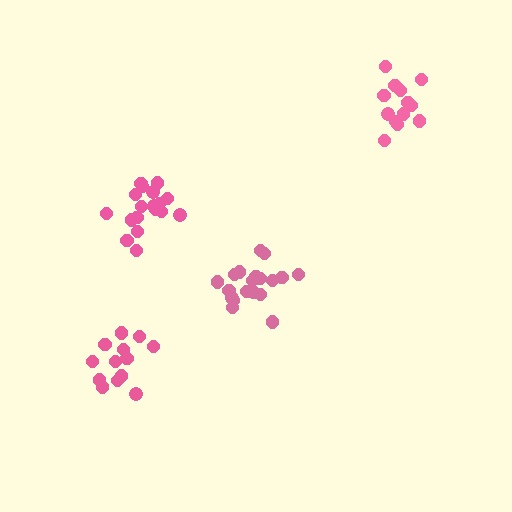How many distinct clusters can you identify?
There are 4 distinct clusters.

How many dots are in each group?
Group 1: 18 dots, Group 2: 13 dots, Group 3: 13 dots, Group 4: 19 dots (63 total).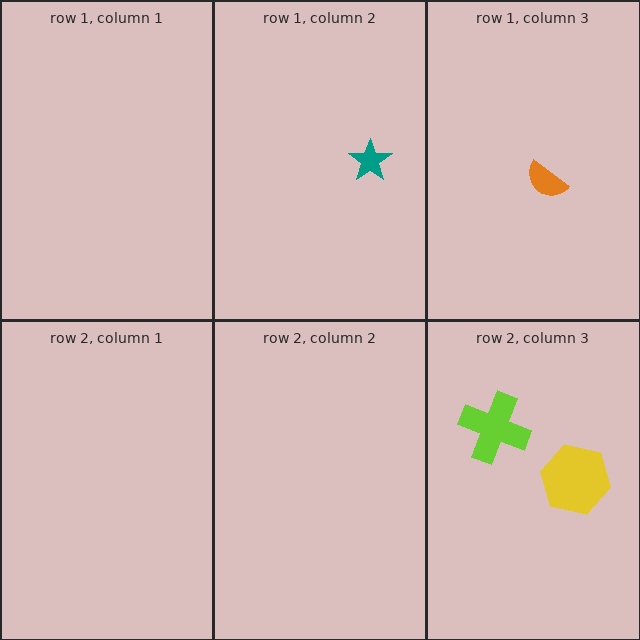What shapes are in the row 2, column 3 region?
The yellow hexagon, the lime cross.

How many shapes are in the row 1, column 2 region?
1.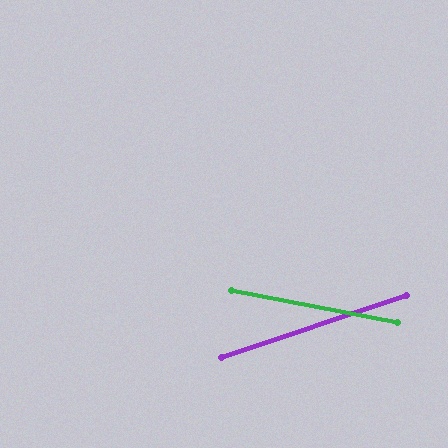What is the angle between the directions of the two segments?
Approximately 30 degrees.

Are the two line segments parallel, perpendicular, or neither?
Neither parallel nor perpendicular — they differ by about 30°.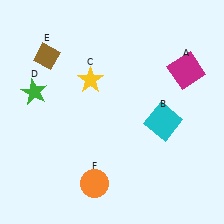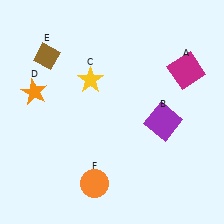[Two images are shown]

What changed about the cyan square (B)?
In Image 1, B is cyan. In Image 2, it changed to purple.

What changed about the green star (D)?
In Image 1, D is green. In Image 2, it changed to orange.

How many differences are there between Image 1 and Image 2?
There are 2 differences between the two images.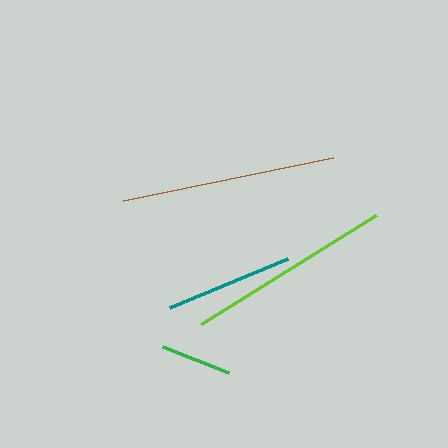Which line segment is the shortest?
The green line is the shortest at approximately 70 pixels.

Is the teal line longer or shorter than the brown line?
The brown line is longer than the teal line.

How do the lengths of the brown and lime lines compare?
The brown and lime lines are approximately the same length.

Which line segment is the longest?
The brown line is the longest at approximately 215 pixels.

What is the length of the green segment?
The green segment is approximately 70 pixels long.